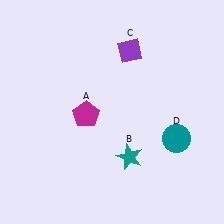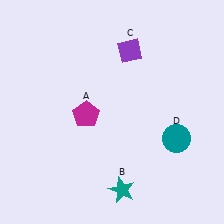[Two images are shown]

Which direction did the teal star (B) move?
The teal star (B) moved down.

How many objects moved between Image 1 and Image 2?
1 object moved between the two images.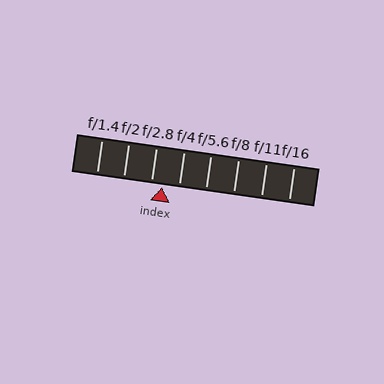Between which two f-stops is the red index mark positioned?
The index mark is between f/2.8 and f/4.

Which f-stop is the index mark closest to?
The index mark is closest to f/2.8.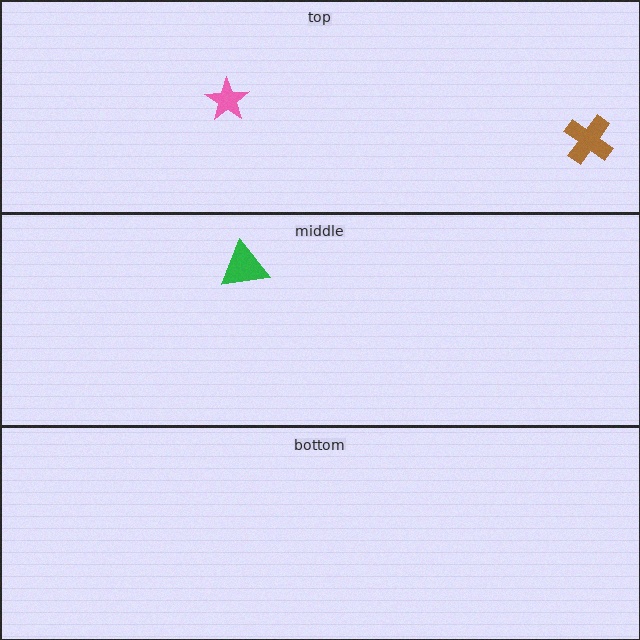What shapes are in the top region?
The pink star, the brown cross.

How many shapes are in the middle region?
1.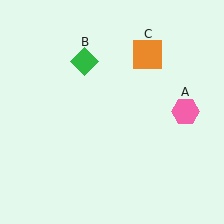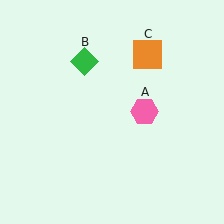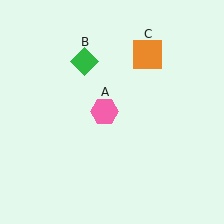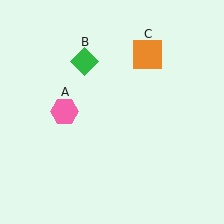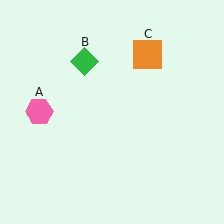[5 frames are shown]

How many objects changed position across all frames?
1 object changed position: pink hexagon (object A).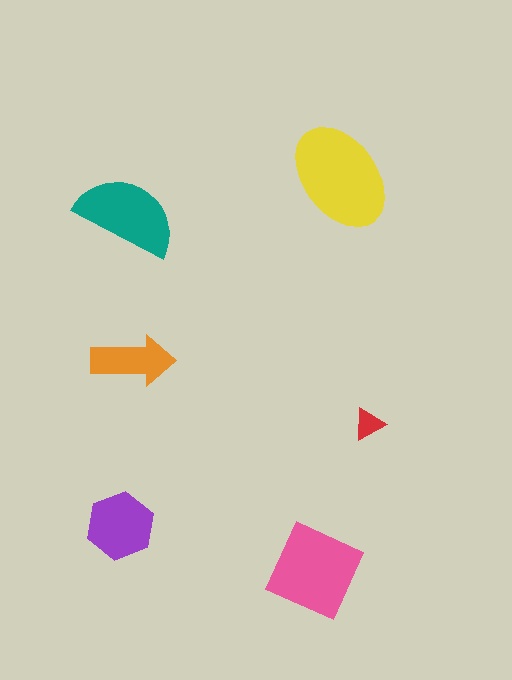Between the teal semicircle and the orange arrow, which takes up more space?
The teal semicircle.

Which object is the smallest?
The red triangle.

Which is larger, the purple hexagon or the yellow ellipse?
The yellow ellipse.